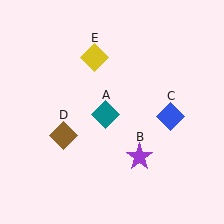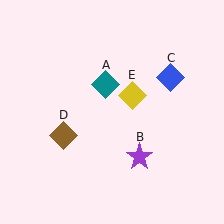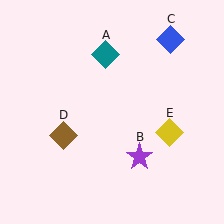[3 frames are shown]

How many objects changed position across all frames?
3 objects changed position: teal diamond (object A), blue diamond (object C), yellow diamond (object E).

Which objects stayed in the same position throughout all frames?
Purple star (object B) and brown diamond (object D) remained stationary.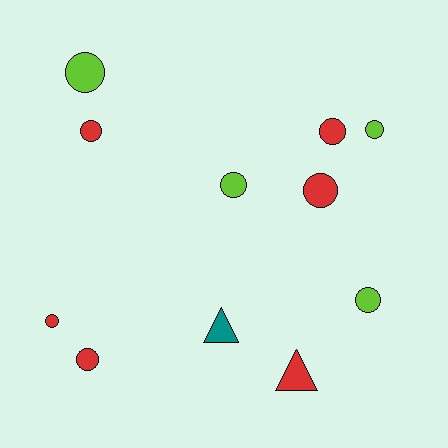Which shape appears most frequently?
Circle, with 9 objects.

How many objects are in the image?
There are 11 objects.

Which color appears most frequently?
Red, with 6 objects.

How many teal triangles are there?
There is 1 teal triangle.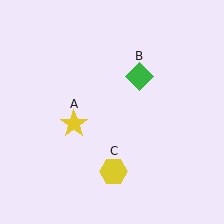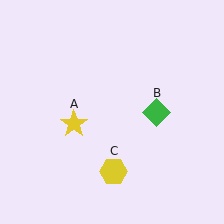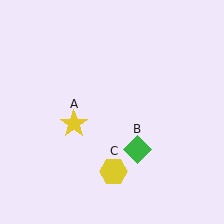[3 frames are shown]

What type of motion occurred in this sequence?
The green diamond (object B) rotated clockwise around the center of the scene.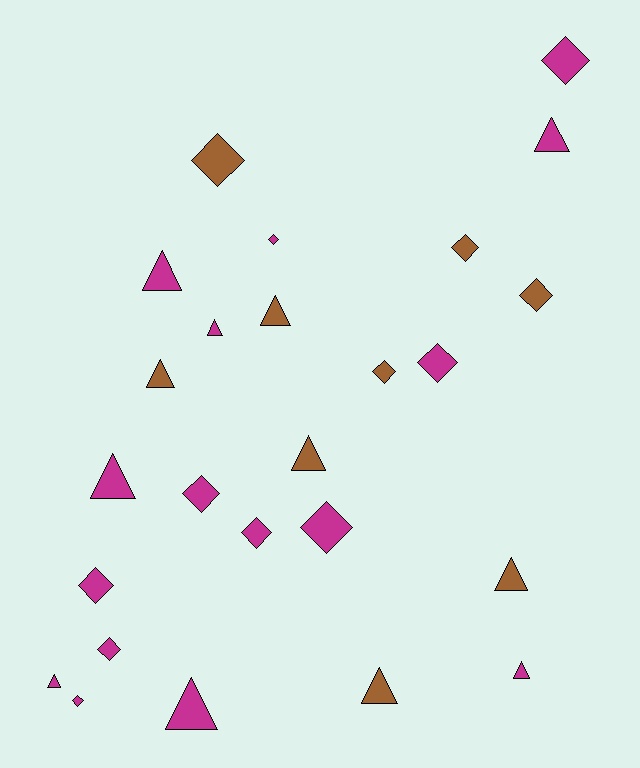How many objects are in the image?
There are 25 objects.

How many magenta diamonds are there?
There are 9 magenta diamonds.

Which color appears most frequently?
Magenta, with 16 objects.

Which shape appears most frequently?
Diamond, with 13 objects.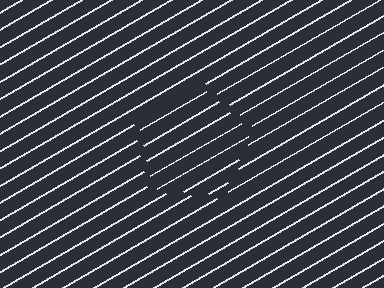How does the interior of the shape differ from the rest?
The interior of the shape contains the same grating, shifted by half a period — the contour is defined by the phase discontinuity where line-ends from the inner and outer gratings abut.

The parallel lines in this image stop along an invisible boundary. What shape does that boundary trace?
An illusory pentagon. The interior of the shape contains the same grating, shifted by half a period — the contour is defined by the phase discontinuity where line-ends from the inner and outer gratings abut.